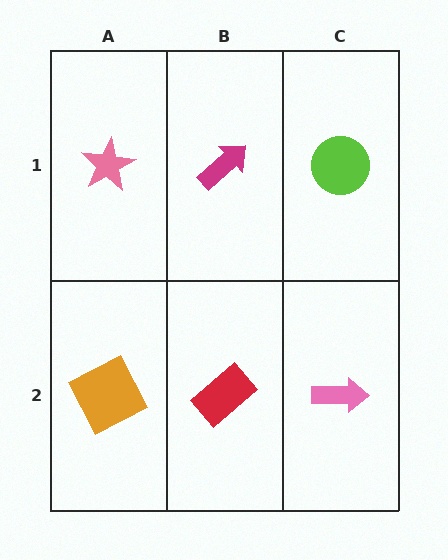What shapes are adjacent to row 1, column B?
A red rectangle (row 2, column B), a pink star (row 1, column A), a lime circle (row 1, column C).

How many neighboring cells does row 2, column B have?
3.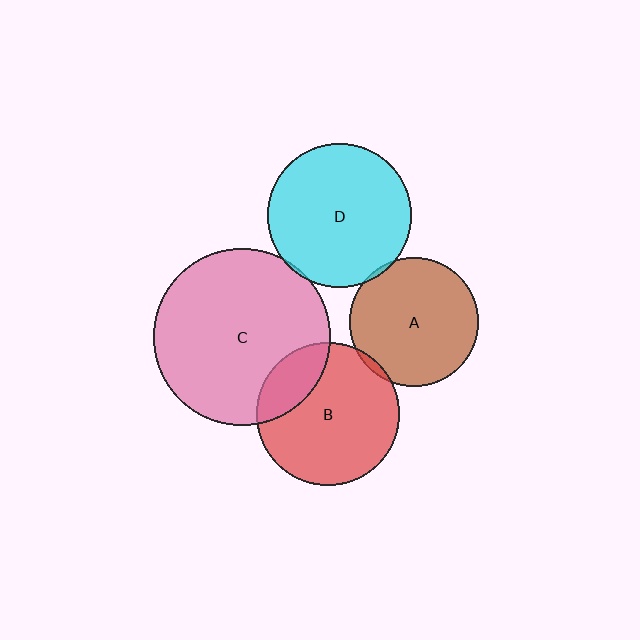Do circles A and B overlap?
Yes.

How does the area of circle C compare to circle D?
Approximately 1.5 times.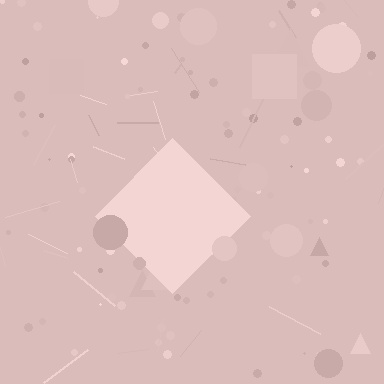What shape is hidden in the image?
A diamond is hidden in the image.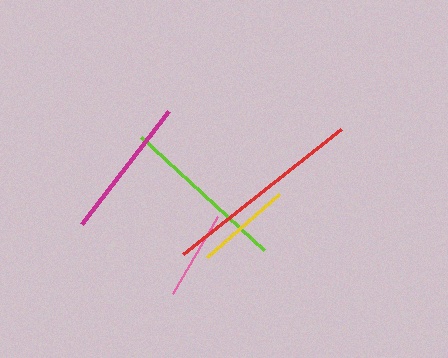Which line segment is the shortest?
The pink line is the shortest at approximately 89 pixels.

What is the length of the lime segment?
The lime segment is approximately 167 pixels long.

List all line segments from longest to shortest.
From longest to shortest: red, lime, magenta, yellow, pink.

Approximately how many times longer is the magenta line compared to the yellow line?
The magenta line is approximately 1.5 times the length of the yellow line.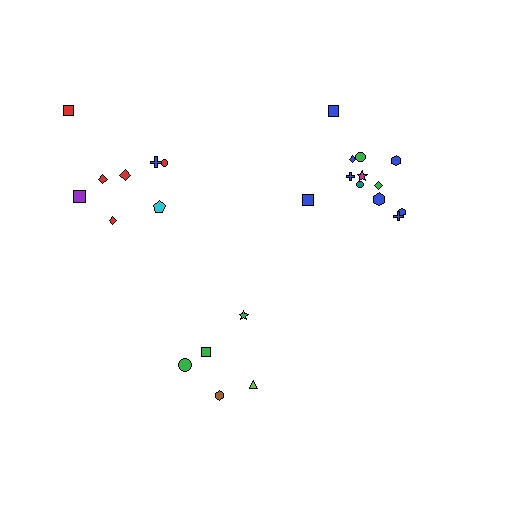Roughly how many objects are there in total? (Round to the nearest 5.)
Roughly 25 objects in total.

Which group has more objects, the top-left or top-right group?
The top-right group.